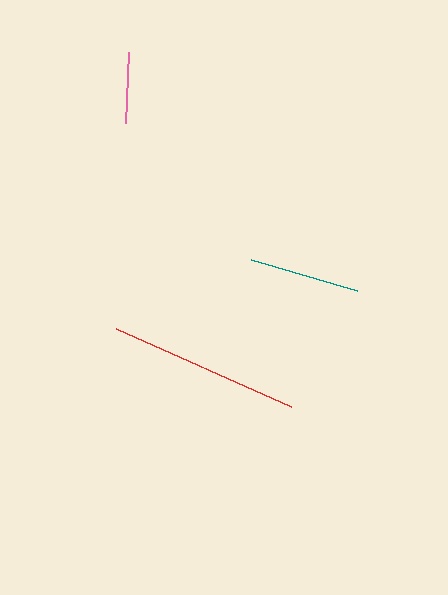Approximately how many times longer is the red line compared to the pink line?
The red line is approximately 2.7 times the length of the pink line.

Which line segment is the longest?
The red line is the longest at approximately 192 pixels.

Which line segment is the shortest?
The pink line is the shortest at approximately 71 pixels.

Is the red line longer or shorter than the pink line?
The red line is longer than the pink line.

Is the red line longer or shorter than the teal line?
The red line is longer than the teal line.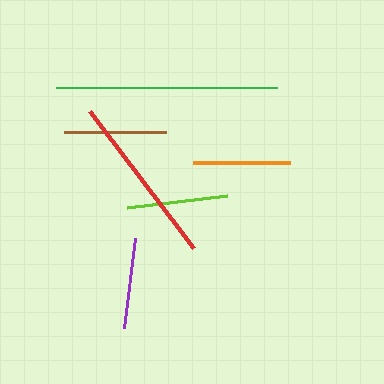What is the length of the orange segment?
The orange segment is approximately 97 pixels long.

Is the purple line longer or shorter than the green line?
The green line is longer than the purple line.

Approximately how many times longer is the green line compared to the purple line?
The green line is approximately 2.5 times the length of the purple line.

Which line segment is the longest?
The green line is the longest at approximately 221 pixels.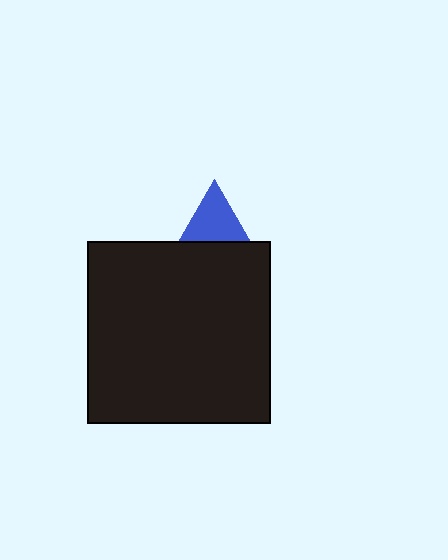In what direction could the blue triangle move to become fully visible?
The blue triangle could move up. That would shift it out from behind the black square entirely.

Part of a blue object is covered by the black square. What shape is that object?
It is a triangle.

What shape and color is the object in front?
The object in front is a black square.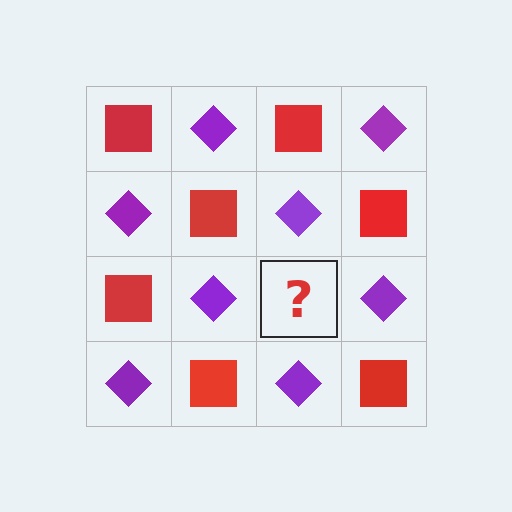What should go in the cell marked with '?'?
The missing cell should contain a red square.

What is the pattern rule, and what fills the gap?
The rule is that it alternates red square and purple diamond in a checkerboard pattern. The gap should be filled with a red square.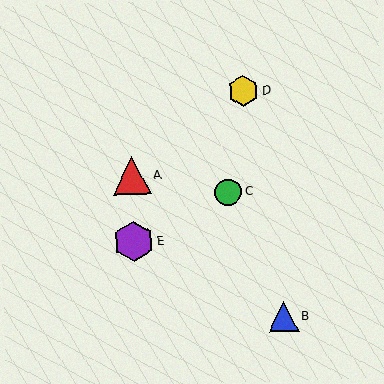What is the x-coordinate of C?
Object C is at x≈228.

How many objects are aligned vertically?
2 objects (A, E) are aligned vertically.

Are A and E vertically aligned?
Yes, both are at x≈131.